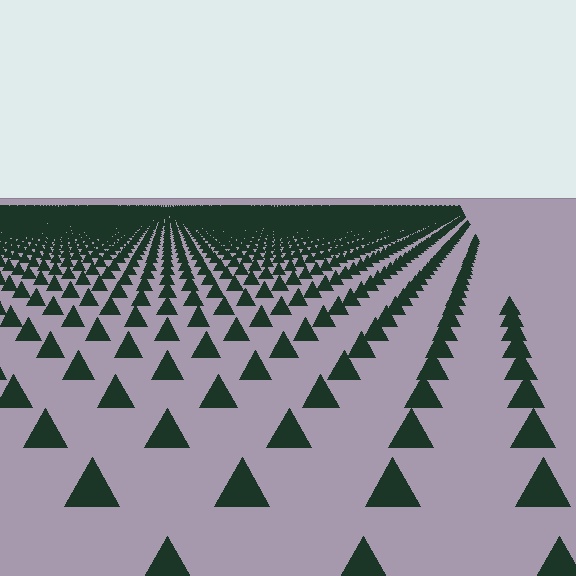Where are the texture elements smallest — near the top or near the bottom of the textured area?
Near the top.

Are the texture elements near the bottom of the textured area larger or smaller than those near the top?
Larger. Near the bottom, elements are closer to the viewer and appear at a bigger on-screen size.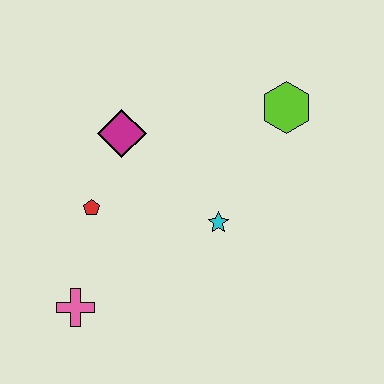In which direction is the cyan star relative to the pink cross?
The cyan star is to the right of the pink cross.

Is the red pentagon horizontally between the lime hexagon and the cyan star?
No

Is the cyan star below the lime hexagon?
Yes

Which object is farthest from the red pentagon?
The lime hexagon is farthest from the red pentagon.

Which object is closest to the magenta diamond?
The red pentagon is closest to the magenta diamond.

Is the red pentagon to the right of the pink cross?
Yes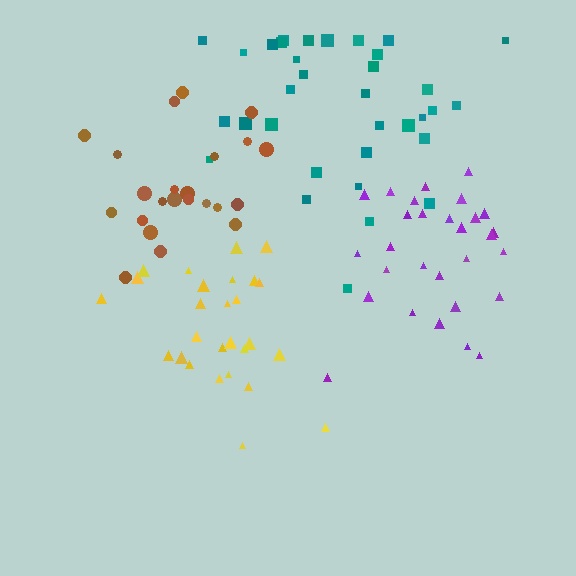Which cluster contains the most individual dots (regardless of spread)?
Teal (34).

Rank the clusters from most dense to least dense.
brown, purple, yellow, teal.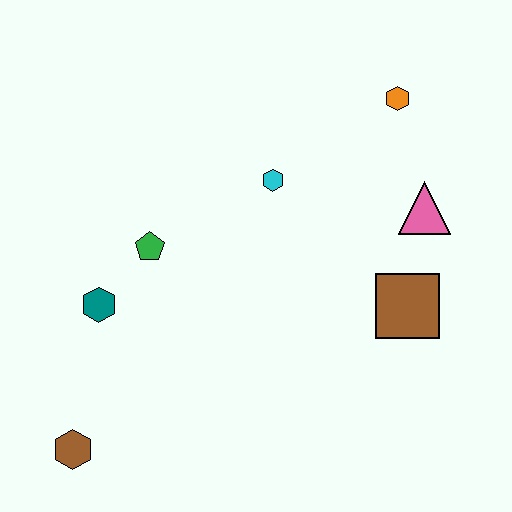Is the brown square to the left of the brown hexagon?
No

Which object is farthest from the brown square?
The brown hexagon is farthest from the brown square.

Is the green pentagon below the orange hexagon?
Yes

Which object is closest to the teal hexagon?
The green pentagon is closest to the teal hexagon.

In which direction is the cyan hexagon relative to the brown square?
The cyan hexagon is to the left of the brown square.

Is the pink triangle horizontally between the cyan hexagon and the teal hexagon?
No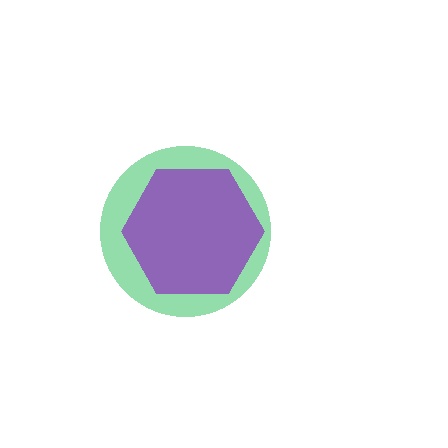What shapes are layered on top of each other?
The layered shapes are: a green circle, a purple hexagon.